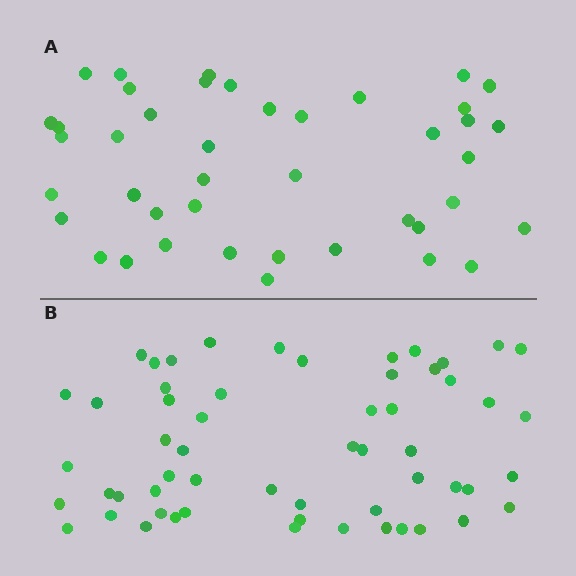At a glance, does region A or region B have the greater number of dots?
Region B (the bottom region) has more dots.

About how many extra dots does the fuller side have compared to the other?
Region B has approximately 15 more dots than region A.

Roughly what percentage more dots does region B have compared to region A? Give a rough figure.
About 35% more.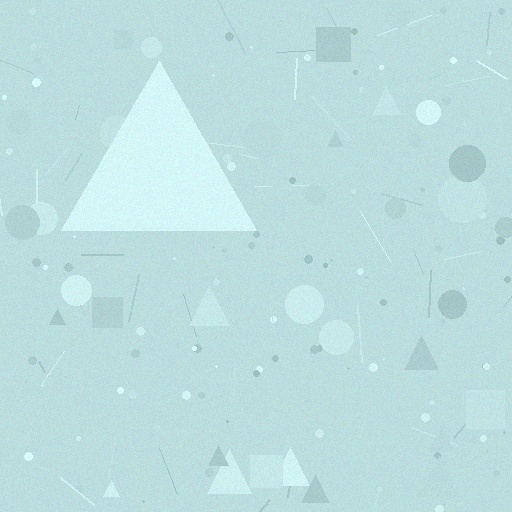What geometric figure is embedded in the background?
A triangle is embedded in the background.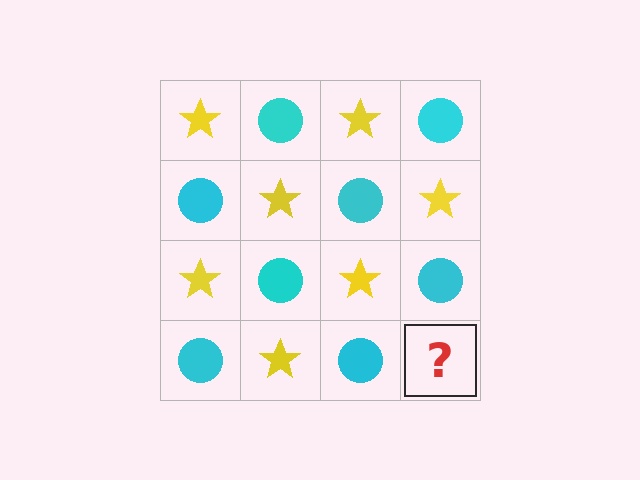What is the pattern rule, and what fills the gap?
The rule is that it alternates yellow star and cyan circle in a checkerboard pattern. The gap should be filled with a yellow star.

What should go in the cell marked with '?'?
The missing cell should contain a yellow star.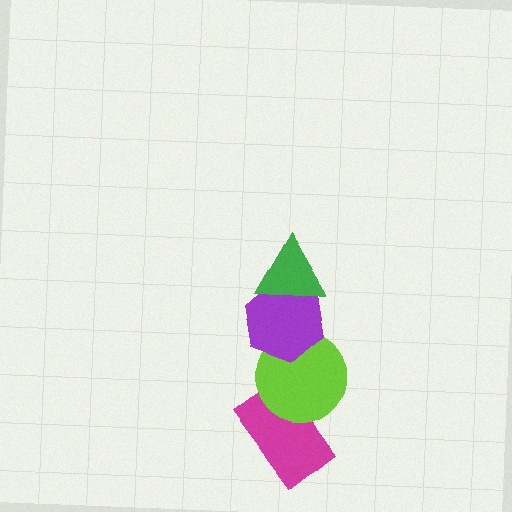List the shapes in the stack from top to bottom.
From top to bottom: the green triangle, the purple hexagon, the lime circle, the magenta rectangle.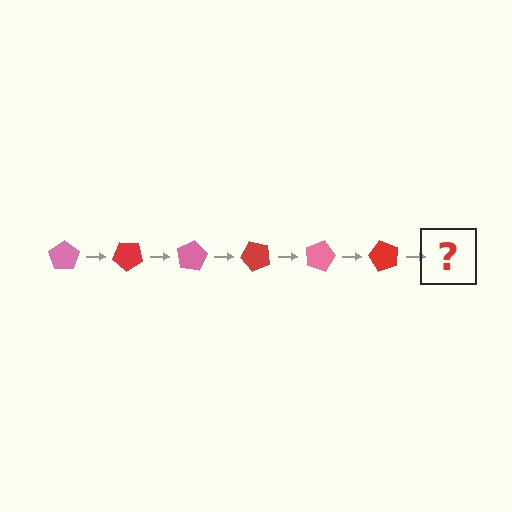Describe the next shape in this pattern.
It should be a pink pentagon, rotated 240 degrees from the start.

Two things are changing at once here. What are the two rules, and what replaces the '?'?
The two rules are that it rotates 40 degrees each step and the color cycles through pink and red. The '?' should be a pink pentagon, rotated 240 degrees from the start.